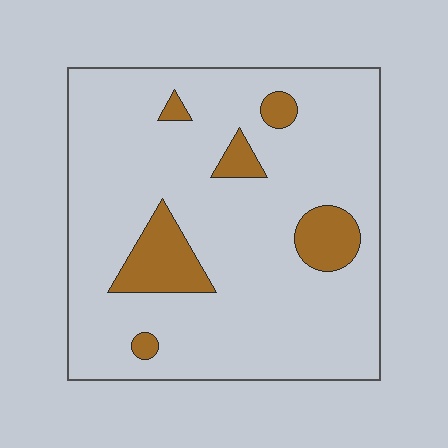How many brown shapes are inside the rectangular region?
6.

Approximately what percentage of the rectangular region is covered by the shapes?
Approximately 15%.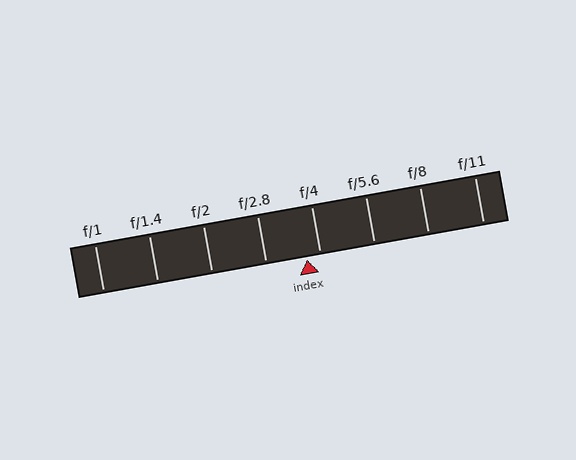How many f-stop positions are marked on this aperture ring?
There are 8 f-stop positions marked.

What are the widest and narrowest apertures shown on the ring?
The widest aperture shown is f/1 and the narrowest is f/11.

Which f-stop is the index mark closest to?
The index mark is closest to f/4.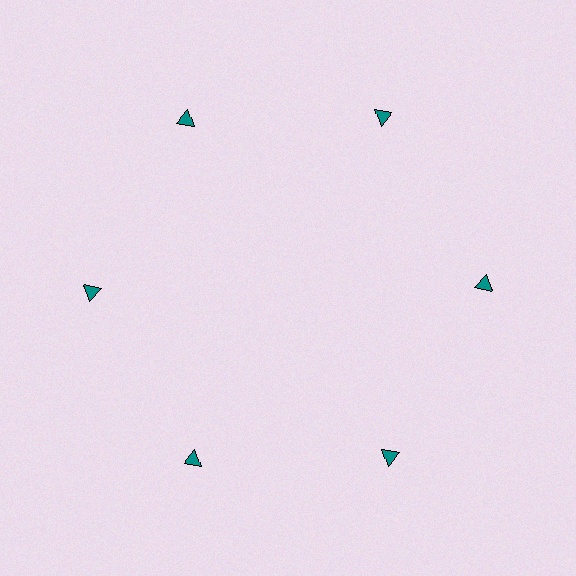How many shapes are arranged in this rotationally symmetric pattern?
There are 6 shapes, arranged in 6 groups of 1.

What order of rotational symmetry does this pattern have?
This pattern has 6-fold rotational symmetry.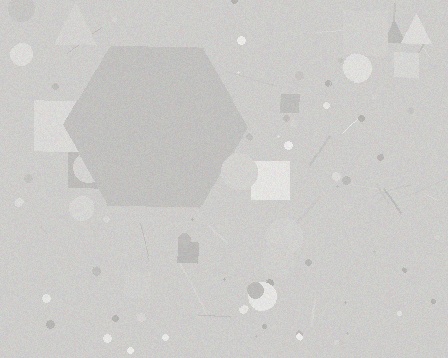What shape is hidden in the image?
A hexagon is hidden in the image.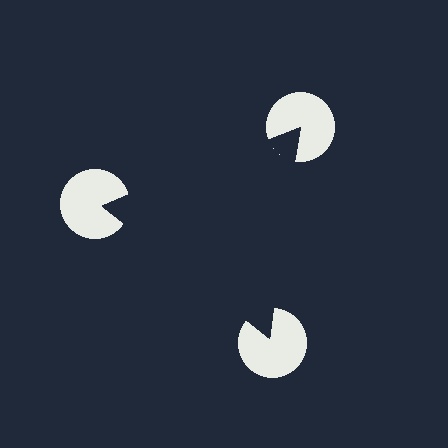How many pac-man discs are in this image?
There are 3 — one at each vertex of the illusory triangle.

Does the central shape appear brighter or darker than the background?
It typically appears slightly darker than the background, even though no actual brightness change is drawn.